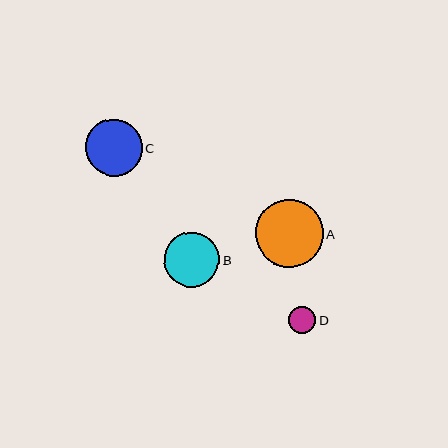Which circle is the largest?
Circle A is the largest with a size of approximately 68 pixels.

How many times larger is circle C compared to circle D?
Circle C is approximately 2.1 times the size of circle D.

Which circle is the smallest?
Circle D is the smallest with a size of approximately 27 pixels.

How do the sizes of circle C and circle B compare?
Circle C and circle B are approximately the same size.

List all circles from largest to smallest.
From largest to smallest: A, C, B, D.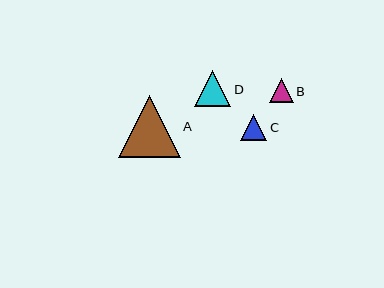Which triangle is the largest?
Triangle A is the largest with a size of approximately 61 pixels.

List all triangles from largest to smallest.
From largest to smallest: A, D, C, B.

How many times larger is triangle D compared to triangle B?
Triangle D is approximately 1.5 times the size of triangle B.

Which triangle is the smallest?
Triangle B is the smallest with a size of approximately 24 pixels.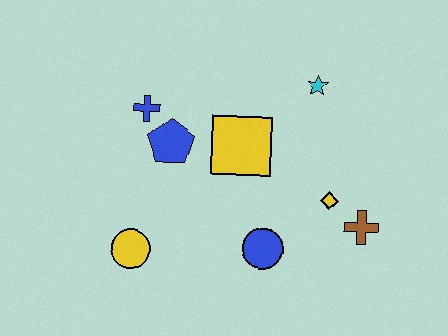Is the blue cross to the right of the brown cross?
No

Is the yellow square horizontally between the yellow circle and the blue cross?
No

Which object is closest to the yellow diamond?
The brown cross is closest to the yellow diamond.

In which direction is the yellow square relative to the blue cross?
The yellow square is to the right of the blue cross.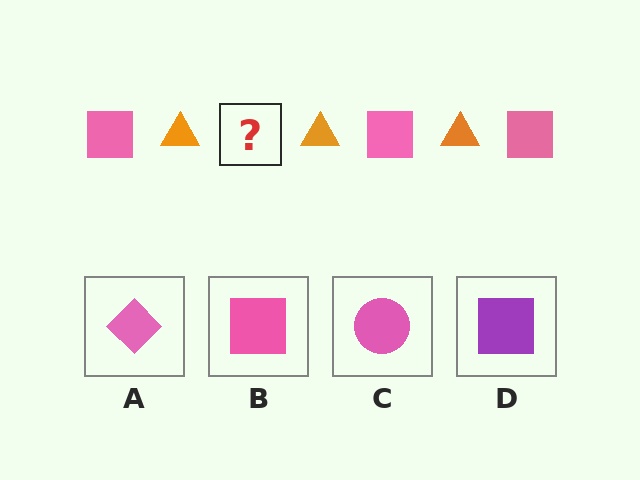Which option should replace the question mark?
Option B.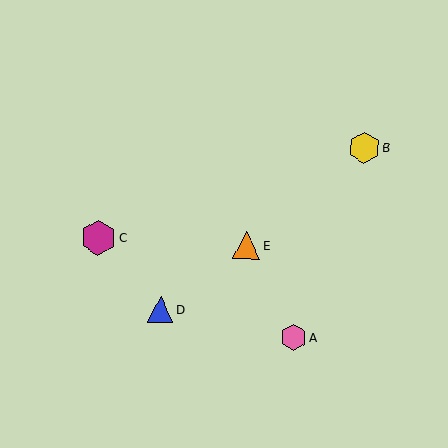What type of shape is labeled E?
Shape E is an orange triangle.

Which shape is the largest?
The magenta hexagon (labeled C) is the largest.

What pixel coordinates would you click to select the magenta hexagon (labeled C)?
Click at (98, 238) to select the magenta hexagon C.